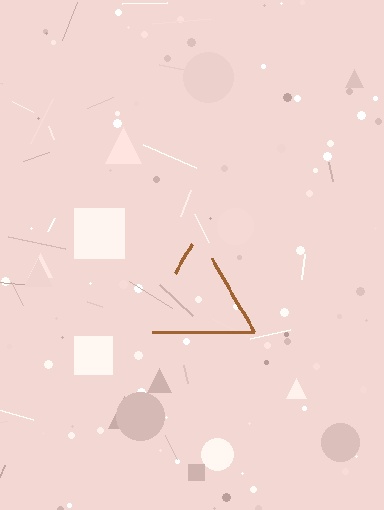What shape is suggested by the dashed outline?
The dashed outline suggests a triangle.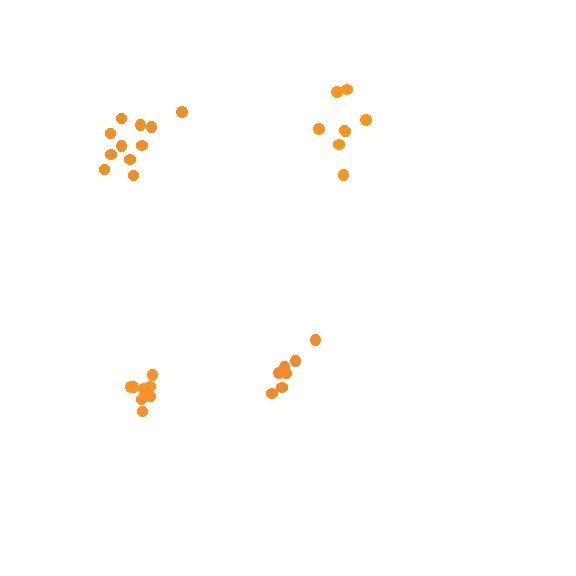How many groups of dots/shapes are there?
There are 4 groups.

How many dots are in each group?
Group 1: 8 dots, Group 2: 8 dots, Group 3: 7 dots, Group 4: 11 dots (34 total).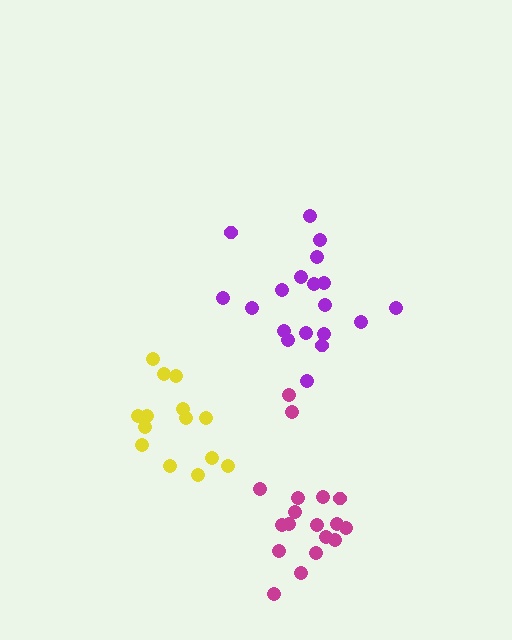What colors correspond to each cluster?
The clusters are colored: magenta, purple, yellow.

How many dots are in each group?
Group 1: 18 dots, Group 2: 19 dots, Group 3: 14 dots (51 total).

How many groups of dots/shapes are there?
There are 3 groups.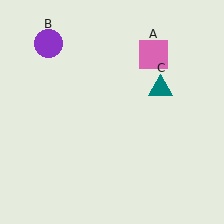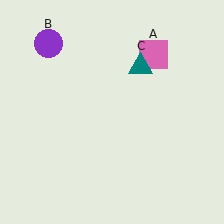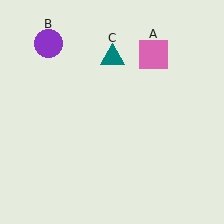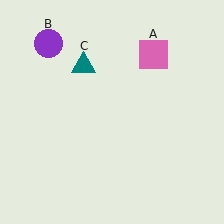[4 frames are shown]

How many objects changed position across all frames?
1 object changed position: teal triangle (object C).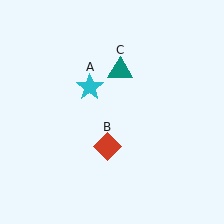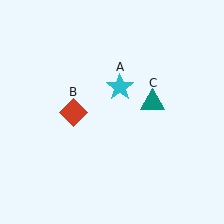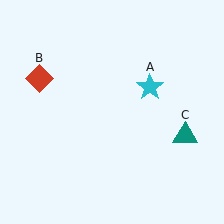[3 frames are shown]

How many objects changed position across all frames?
3 objects changed position: cyan star (object A), red diamond (object B), teal triangle (object C).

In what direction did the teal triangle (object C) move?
The teal triangle (object C) moved down and to the right.